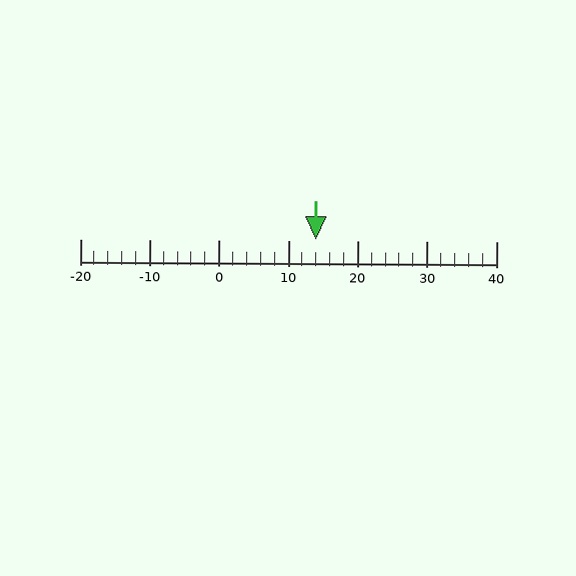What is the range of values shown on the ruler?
The ruler shows values from -20 to 40.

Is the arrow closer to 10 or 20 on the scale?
The arrow is closer to 10.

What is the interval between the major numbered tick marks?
The major tick marks are spaced 10 units apart.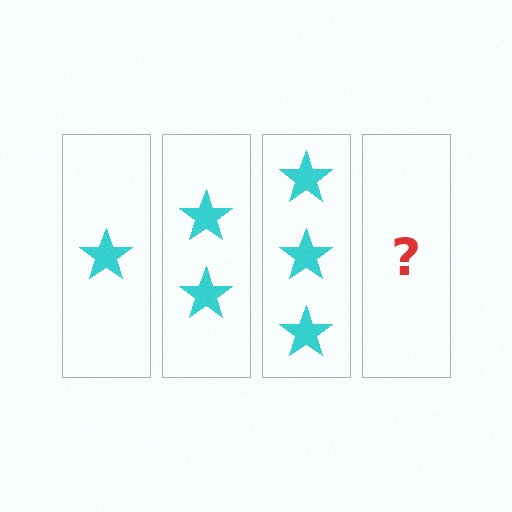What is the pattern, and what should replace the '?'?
The pattern is that each step adds one more star. The '?' should be 4 stars.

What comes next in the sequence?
The next element should be 4 stars.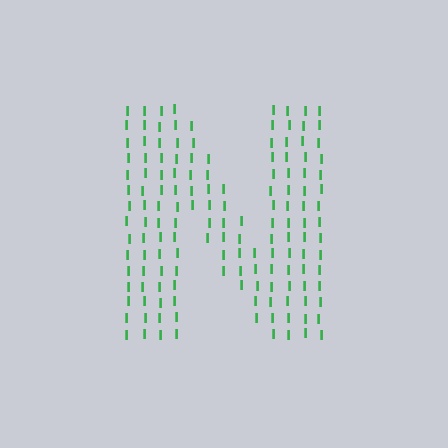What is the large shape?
The large shape is the letter N.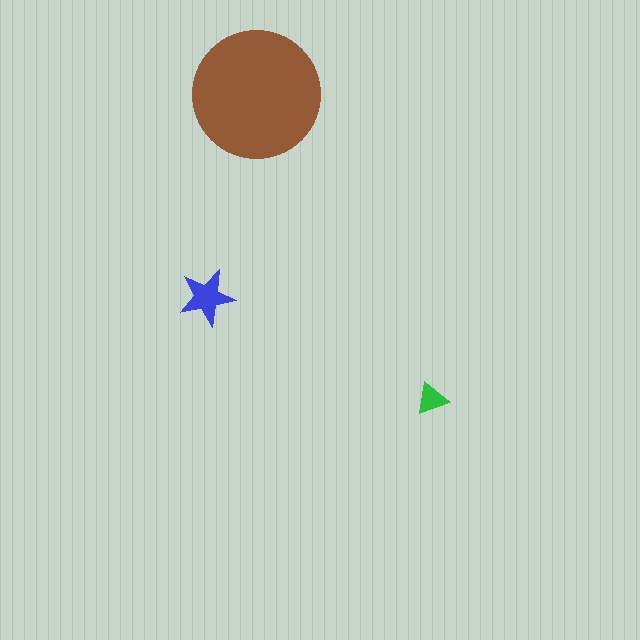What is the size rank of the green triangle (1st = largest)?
3rd.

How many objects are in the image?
There are 3 objects in the image.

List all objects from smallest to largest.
The green triangle, the blue star, the brown circle.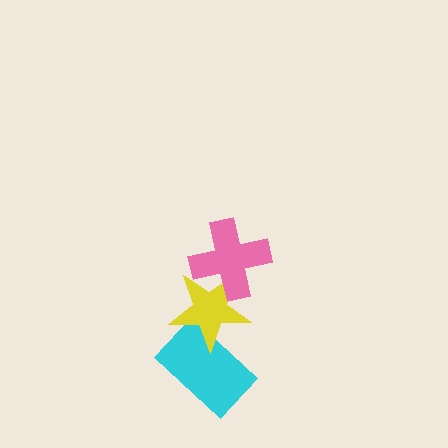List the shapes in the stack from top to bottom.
From top to bottom: the pink cross, the yellow star, the cyan rectangle.